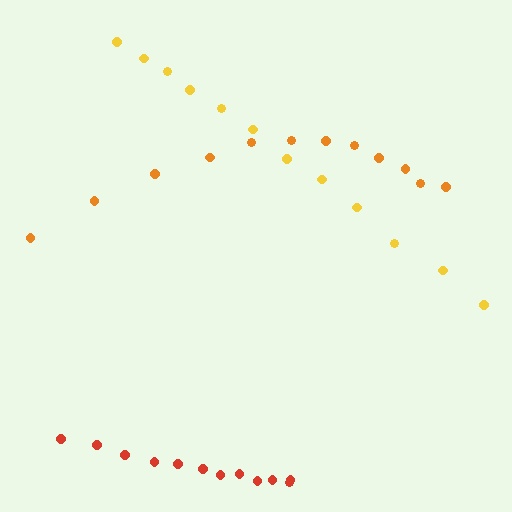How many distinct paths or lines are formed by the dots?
There are 3 distinct paths.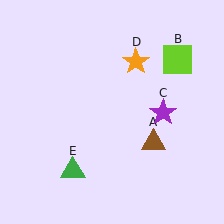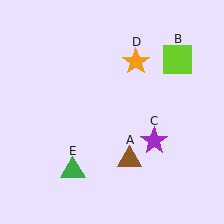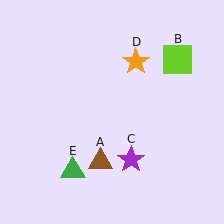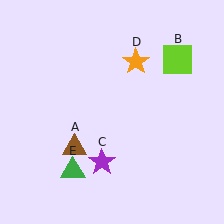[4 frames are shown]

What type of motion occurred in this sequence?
The brown triangle (object A), purple star (object C) rotated clockwise around the center of the scene.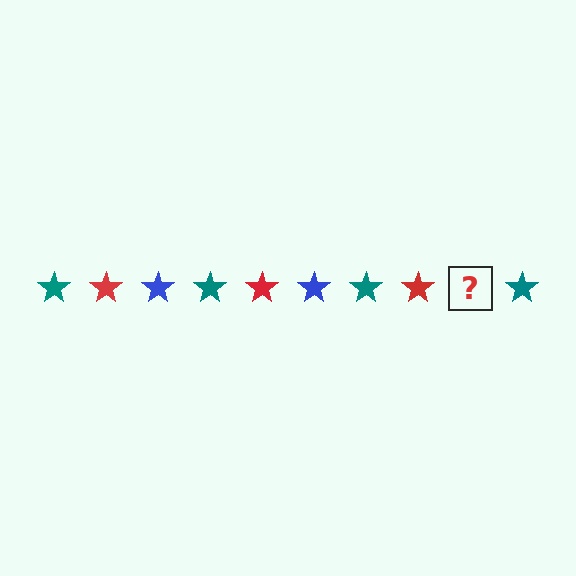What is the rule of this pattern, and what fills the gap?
The rule is that the pattern cycles through teal, red, blue stars. The gap should be filled with a blue star.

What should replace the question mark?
The question mark should be replaced with a blue star.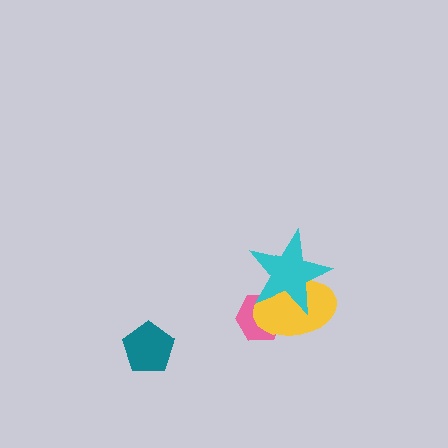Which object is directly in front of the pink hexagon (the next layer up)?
The yellow ellipse is directly in front of the pink hexagon.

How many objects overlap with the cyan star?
2 objects overlap with the cyan star.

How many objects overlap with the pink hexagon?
2 objects overlap with the pink hexagon.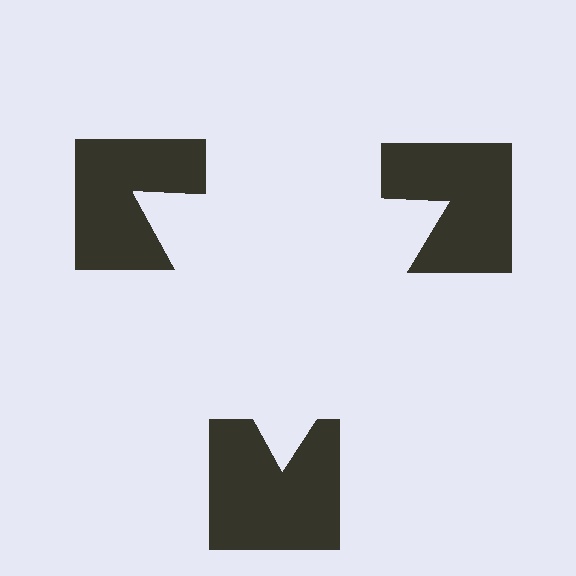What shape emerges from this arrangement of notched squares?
An illusory triangle — its edges are inferred from the aligned wedge cuts in the notched squares, not physically drawn.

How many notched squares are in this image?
There are 3 — one at each vertex of the illusory triangle.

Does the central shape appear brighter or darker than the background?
It typically appears slightly brighter than the background, even though no actual brightness change is drawn.